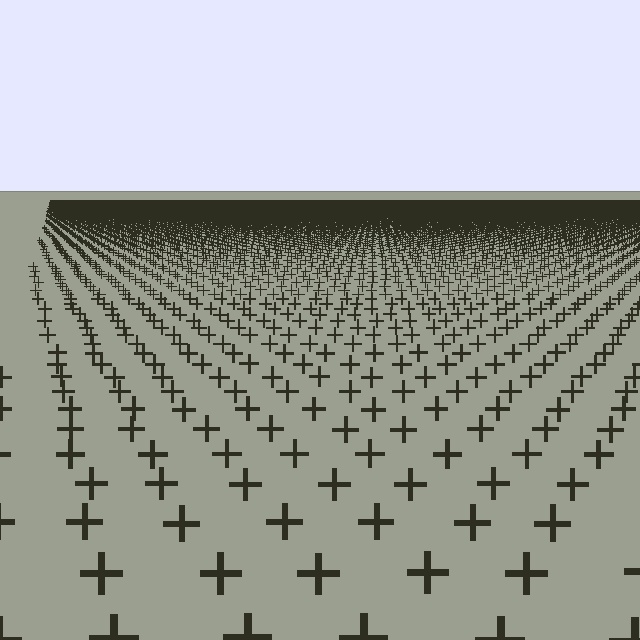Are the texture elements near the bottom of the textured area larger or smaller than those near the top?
Larger. Near the bottom, elements are closer to the viewer and appear at a bigger on-screen size.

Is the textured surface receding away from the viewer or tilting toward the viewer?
The surface is receding away from the viewer. Texture elements get smaller and denser toward the top.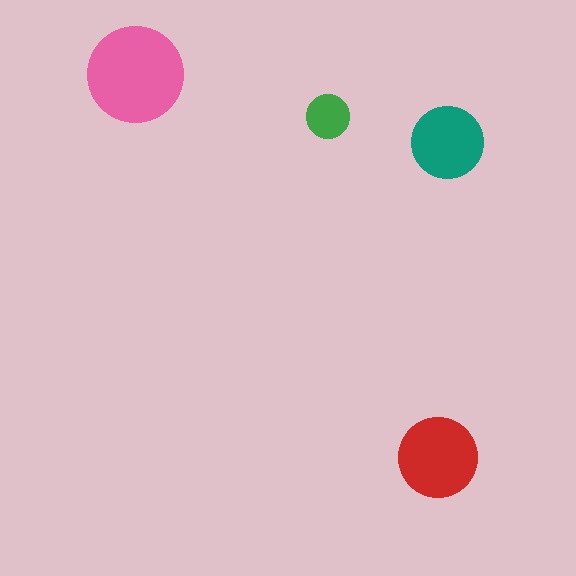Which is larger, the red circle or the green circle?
The red one.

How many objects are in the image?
There are 4 objects in the image.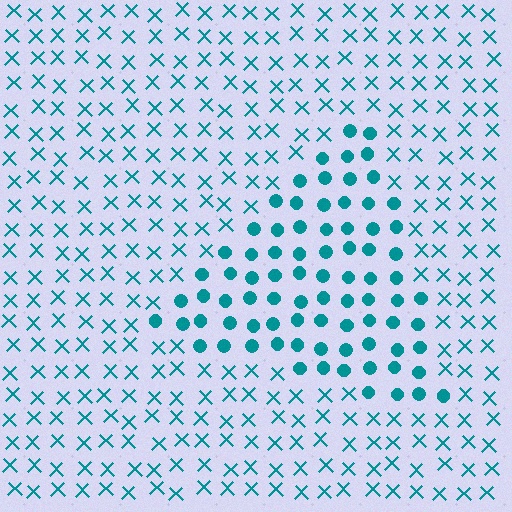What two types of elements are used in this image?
The image uses circles inside the triangle region and X marks outside it.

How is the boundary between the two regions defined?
The boundary is defined by a change in element shape: circles inside vs. X marks outside. All elements share the same color and spacing.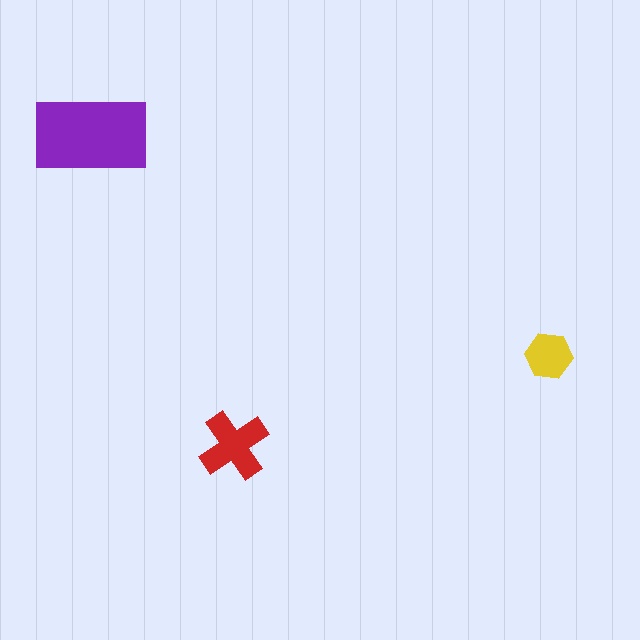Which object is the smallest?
The yellow hexagon.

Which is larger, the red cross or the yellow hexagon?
The red cross.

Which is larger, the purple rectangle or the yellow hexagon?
The purple rectangle.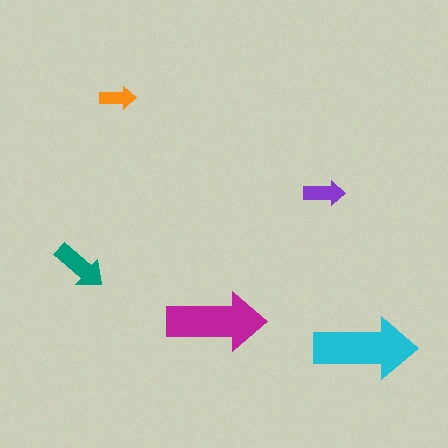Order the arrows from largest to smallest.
the cyan one, the magenta one, the teal one, the purple one, the orange one.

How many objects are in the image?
There are 5 objects in the image.